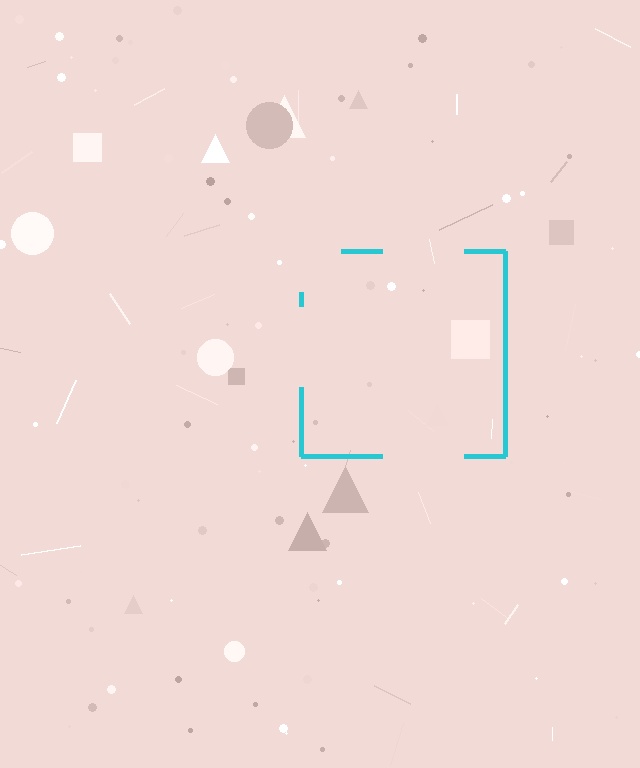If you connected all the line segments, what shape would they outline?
They would outline a square.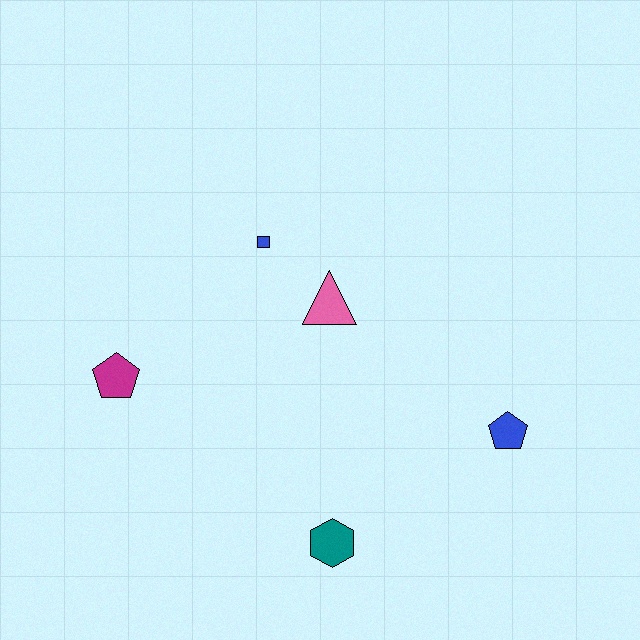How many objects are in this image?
There are 5 objects.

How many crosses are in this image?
There are no crosses.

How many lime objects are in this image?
There are no lime objects.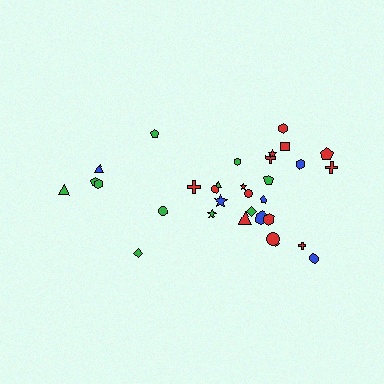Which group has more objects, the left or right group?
The right group.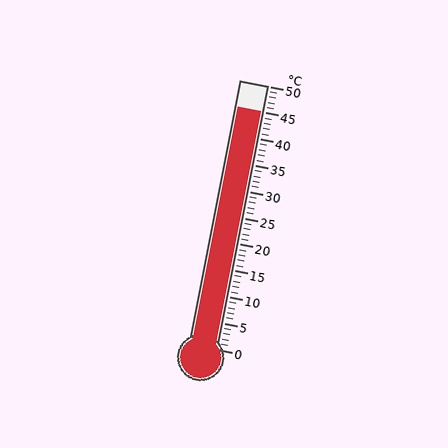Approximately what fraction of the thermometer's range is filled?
The thermometer is filled to approximately 90% of its range.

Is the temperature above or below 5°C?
The temperature is above 5°C.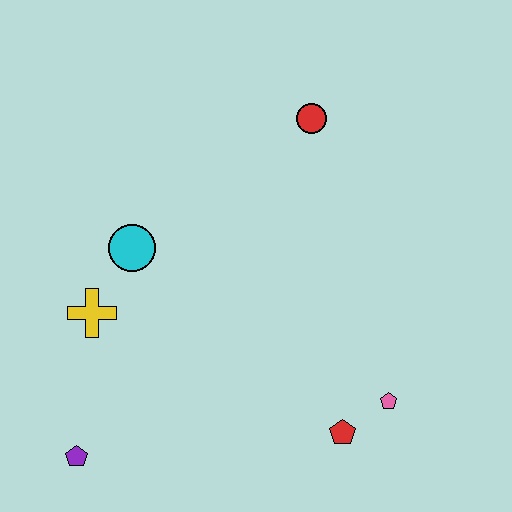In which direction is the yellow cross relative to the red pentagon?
The yellow cross is to the left of the red pentagon.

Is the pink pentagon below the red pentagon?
No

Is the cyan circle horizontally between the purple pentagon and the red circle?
Yes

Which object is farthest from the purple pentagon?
The red circle is farthest from the purple pentagon.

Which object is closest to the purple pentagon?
The yellow cross is closest to the purple pentagon.